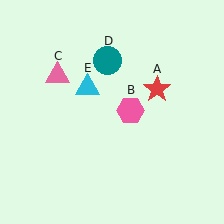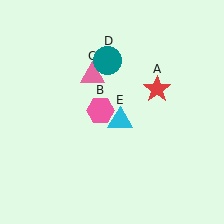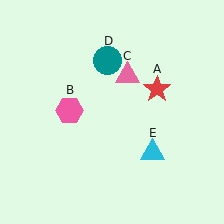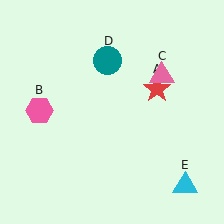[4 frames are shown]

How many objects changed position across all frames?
3 objects changed position: pink hexagon (object B), pink triangle (object C), cyan triangle (object E).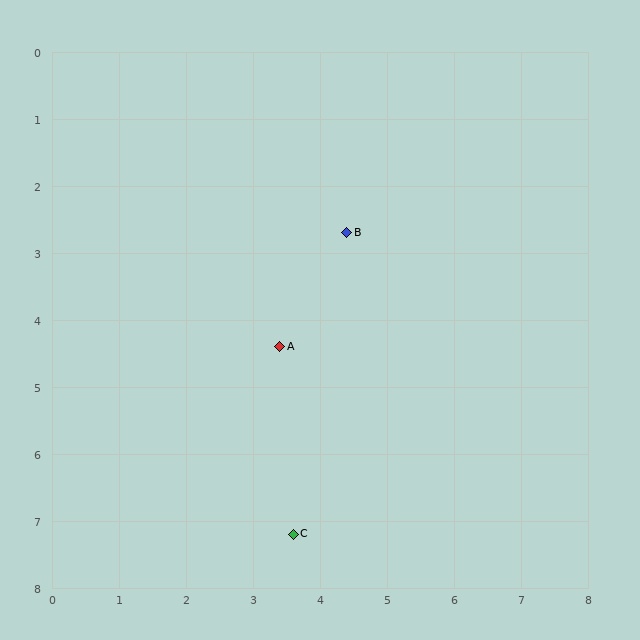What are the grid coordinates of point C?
Point C is at approximately (3.6, 7.2).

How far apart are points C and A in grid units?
Points C and A are about 2.8 grid units apart.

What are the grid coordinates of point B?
Point B is at approximately (4.4, 2.7).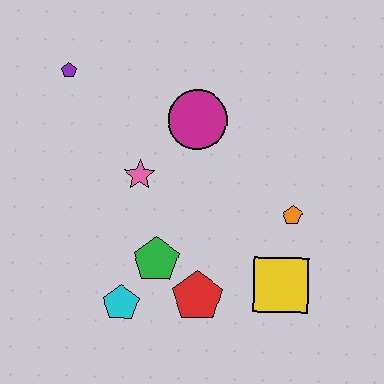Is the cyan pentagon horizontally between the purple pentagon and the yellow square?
Yes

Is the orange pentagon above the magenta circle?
No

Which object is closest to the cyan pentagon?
The green pentagon is closest to the cyan pentagon.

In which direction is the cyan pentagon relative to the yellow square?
The cyan pentagon is to the left of the yellow square.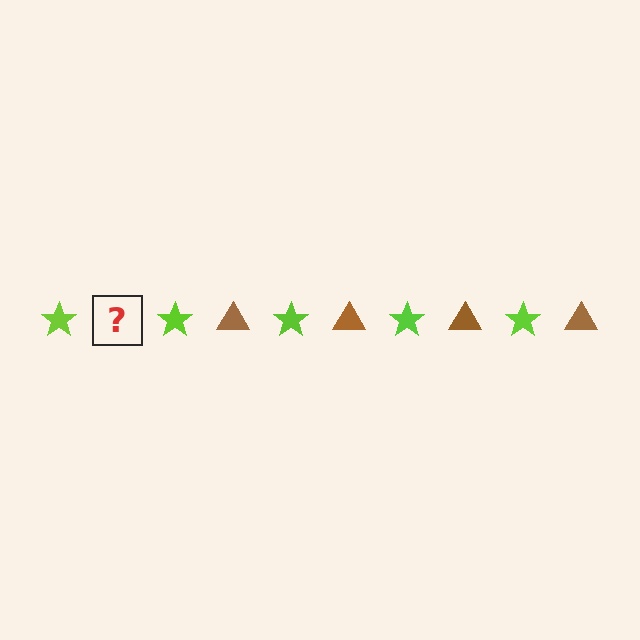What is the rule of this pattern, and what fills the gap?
The rule is that the pattern alternates between lime star and brown triangle. The gap should be filled with a brown triangle.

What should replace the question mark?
The question mark should be replaced with a brown triangle.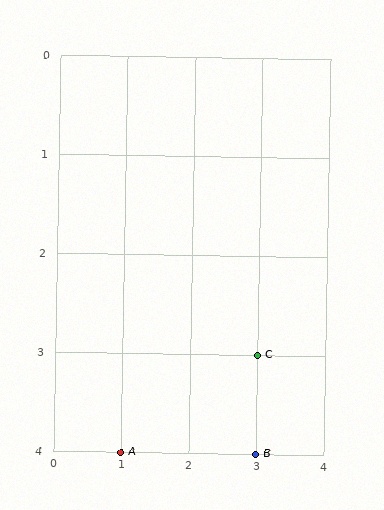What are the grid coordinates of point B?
Point B is at grid coordinates (3, 4).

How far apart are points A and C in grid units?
Points A and C are 2 columns and 1 row apart (about 2.2 grid units diagonally).